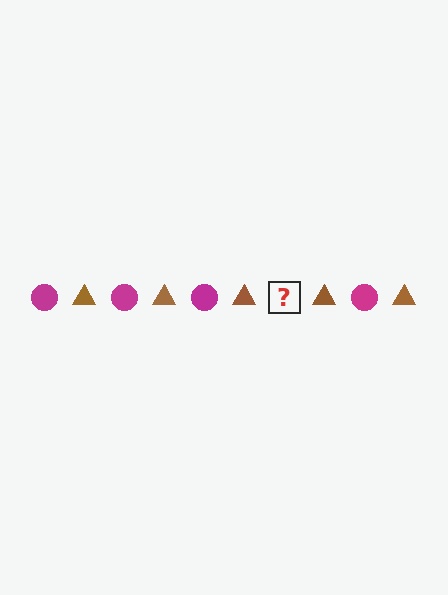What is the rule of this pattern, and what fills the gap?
The rule is that the pattern alternates between magenta circle and brown triangle. The gap should be filled with a magenta circle.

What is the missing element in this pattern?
The missing element is a magenta circle.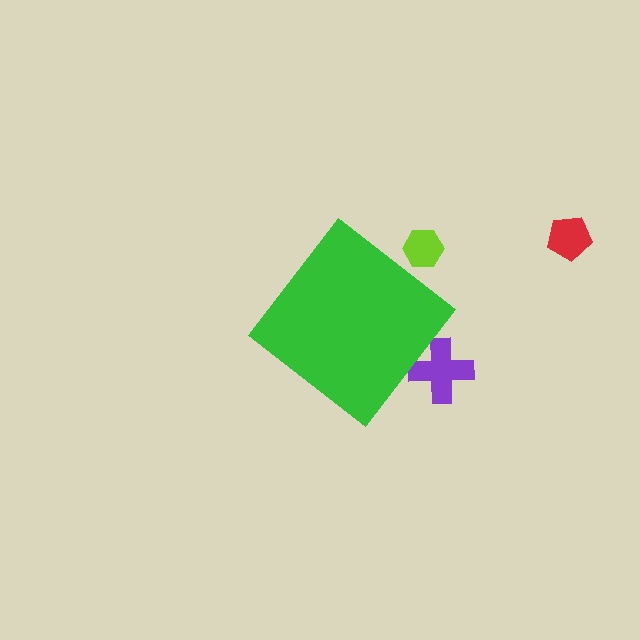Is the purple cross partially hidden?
Yes, the purple cross is partially hidden behind the green diamond.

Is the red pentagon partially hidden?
No, the red pentagon is fully visible.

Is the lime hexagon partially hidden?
Yes, the lime hexagon is partially hidden behind the green diamond.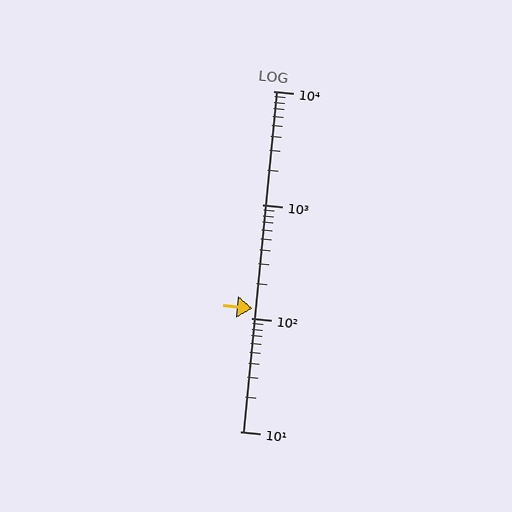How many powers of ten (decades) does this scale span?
The scale spans 3 decades, from 10 to 10000.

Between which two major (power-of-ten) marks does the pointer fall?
The pointer is between 100 and 1000.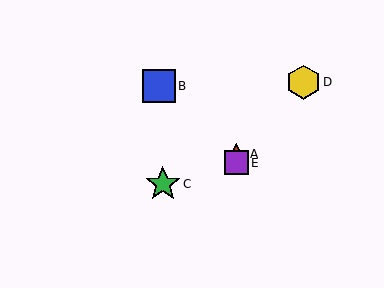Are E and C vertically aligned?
No, E is at x≈236 and C is at x≈163.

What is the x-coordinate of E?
Object E is at x≈236.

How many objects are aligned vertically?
2 objects (A, E) are aligned vertically.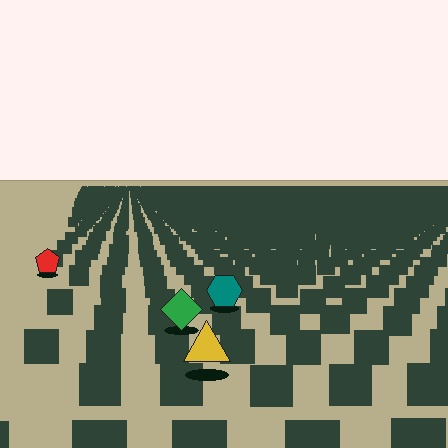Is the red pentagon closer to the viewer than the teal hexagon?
No. The teal hexagon is closer — you can tell from the texture gradient: the ground texture is coarser near it.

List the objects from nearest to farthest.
From nearest to farthest: the yellow triangle, the green diamond, the teal hexagon, the red pentagon.